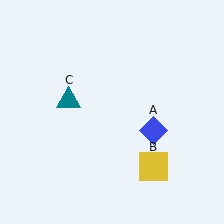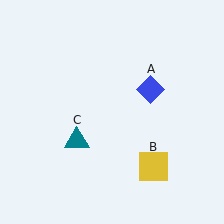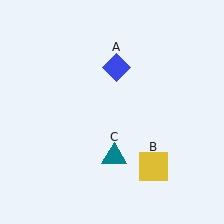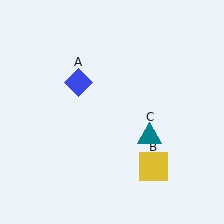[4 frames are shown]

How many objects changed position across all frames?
2 objects changed position: blue diamond (object A), teal triangle (object C).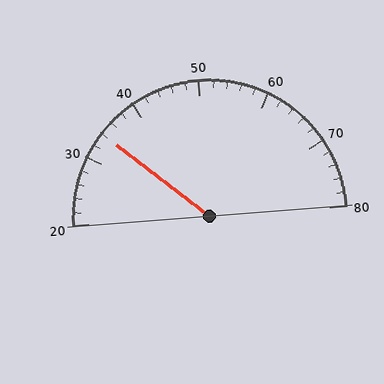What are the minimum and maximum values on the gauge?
The gauge ranges from 20 to 80.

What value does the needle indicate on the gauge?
The needle indicates approximately 34.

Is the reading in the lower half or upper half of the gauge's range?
The reading is in the lower half of the range (20 to 80).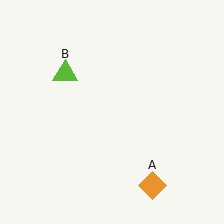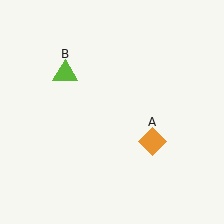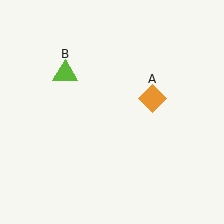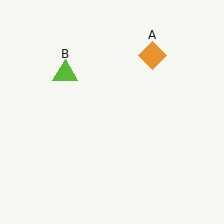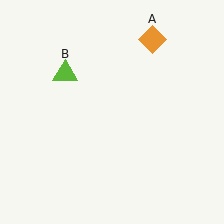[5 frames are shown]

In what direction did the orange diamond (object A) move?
The orange diamond (object A) moved up.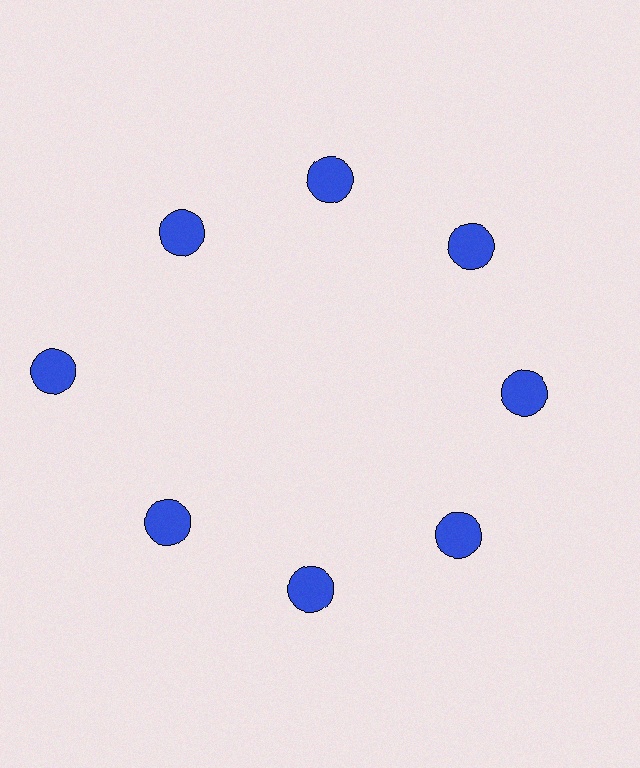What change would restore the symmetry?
The symmetry would be restored by moving it inward, back onto the ring so that all 8 circles sit at equal angles and equal distance from the center.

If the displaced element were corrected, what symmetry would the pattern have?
It would have 8-fold rotational symmetry — the pattern would map onto itself every 45 degrees.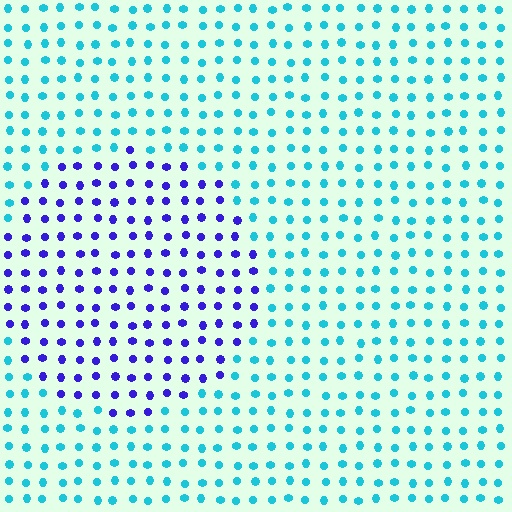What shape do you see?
I see a circle.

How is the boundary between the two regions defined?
The boundary is defined purely by a slight shift in hue (about 63 degrees). Spacing, size, and orientation are identical on both sides.